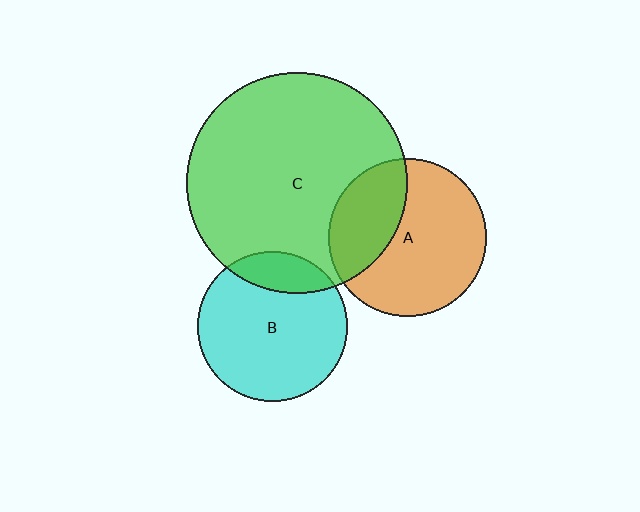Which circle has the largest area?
Circle C (green).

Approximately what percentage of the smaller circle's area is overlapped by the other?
Approximately 15%.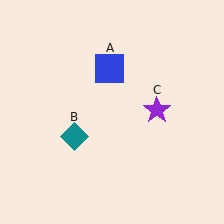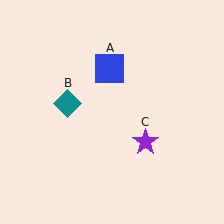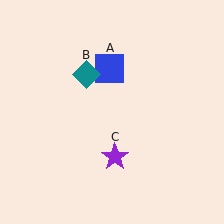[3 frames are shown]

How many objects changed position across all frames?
2 objects changed position: teal diamond (object B), purple star (object C).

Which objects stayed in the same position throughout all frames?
Blue square (object A) remained stationary.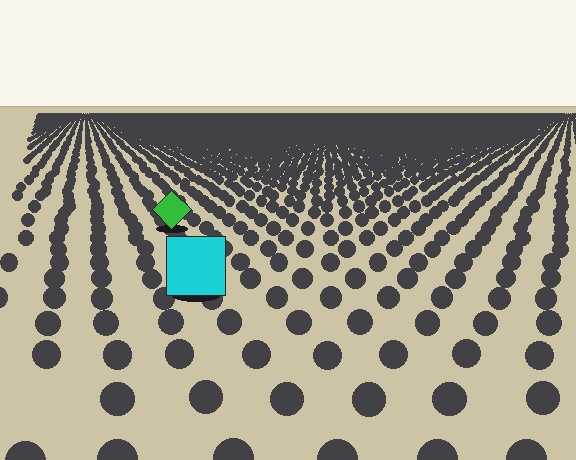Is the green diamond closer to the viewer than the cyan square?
No. The cyan square is closer — you can tell from the texture gradient: the ground texture is coarser near it.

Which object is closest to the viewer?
The cyan square is closest. The texture marks near it are larger and more spread out.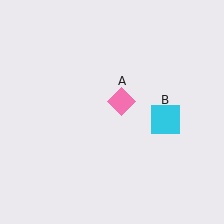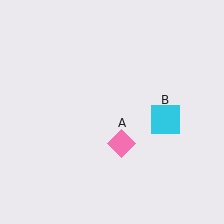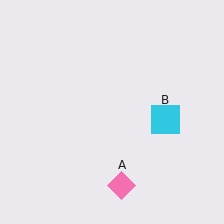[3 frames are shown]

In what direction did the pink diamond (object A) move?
The pink diamond (object A) moved down.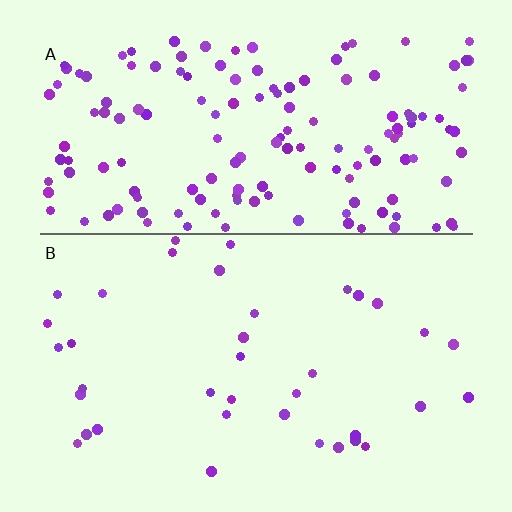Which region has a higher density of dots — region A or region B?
A (the top).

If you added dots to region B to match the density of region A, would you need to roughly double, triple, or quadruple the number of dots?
Approximately quadruple.